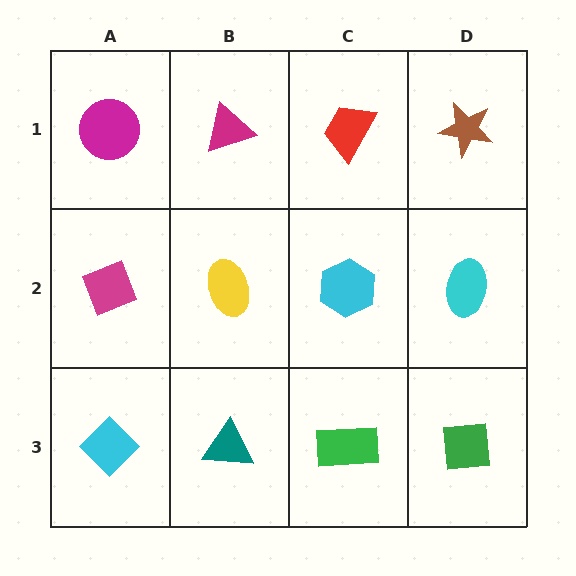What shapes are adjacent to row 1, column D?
A cyan ellipse (row 2, column D), a red trapezoid (row 1, column C).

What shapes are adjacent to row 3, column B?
A yellow ellipse (row 2, column B), a cyan diamond (row 3, column A), a green rectangle (row 3, column C).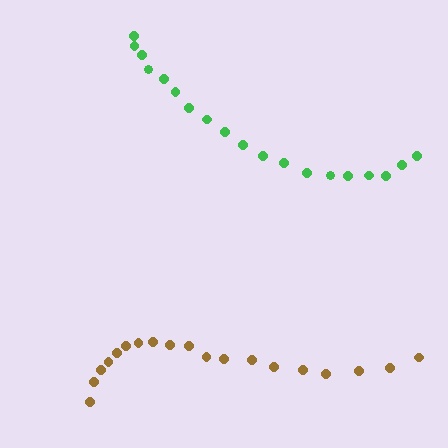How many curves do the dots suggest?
There are 2 distinct paths.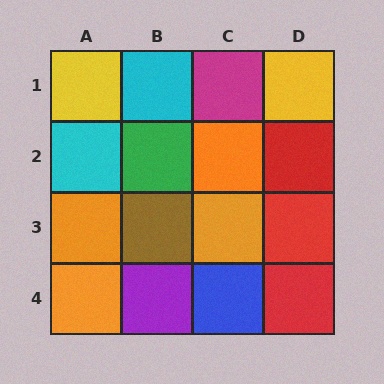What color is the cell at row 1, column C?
Magenta.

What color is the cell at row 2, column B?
Green.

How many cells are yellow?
2 cells are yellow.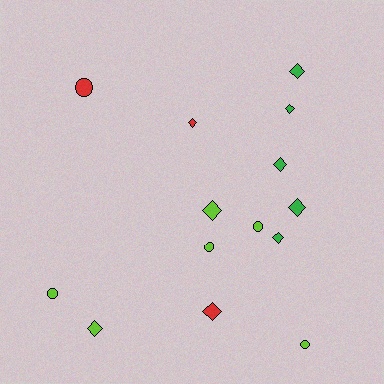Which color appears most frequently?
Lime, with 6 objects.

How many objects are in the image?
There are 14 objects.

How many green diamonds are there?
There are 5 green diamonds.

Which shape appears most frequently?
Diamond, with 9 objects.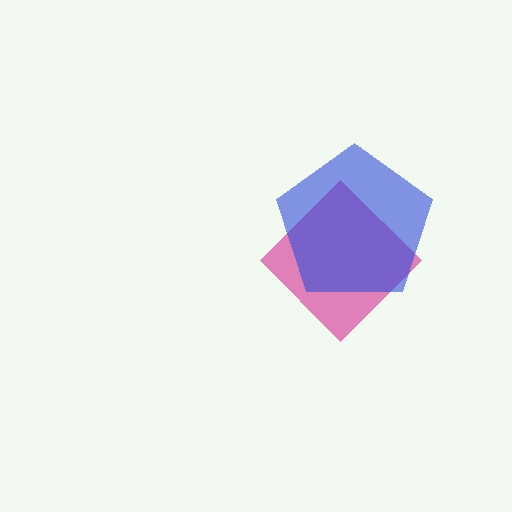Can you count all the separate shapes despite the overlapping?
Yes, there are 2 separate shapes.